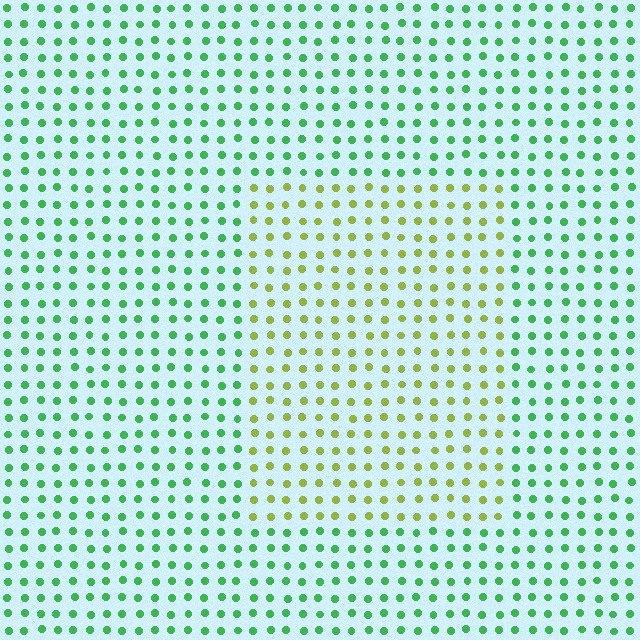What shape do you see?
I see a rectangle.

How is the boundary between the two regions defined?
The boundary is defined purely by a slight shift in hue (about 51 degrees). Spacing, size, and orientation are identical on both sides.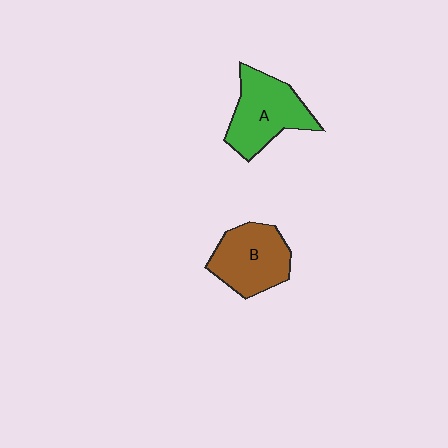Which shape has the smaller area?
Shape B (brown).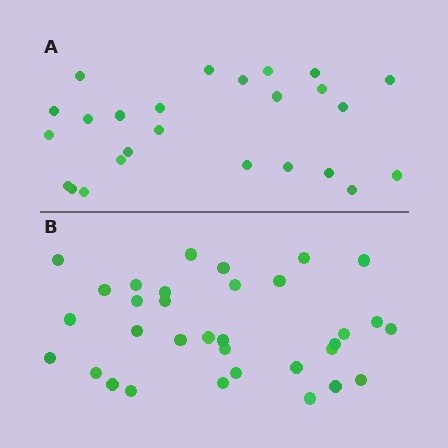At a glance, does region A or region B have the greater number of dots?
Region B (the bottom region) has more dots.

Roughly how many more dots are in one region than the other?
Region B has roughly 8 or so more dots than region A.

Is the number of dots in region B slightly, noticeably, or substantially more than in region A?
Region B has noticeably more, but not dramatically so. The ratio is roughly 1.3 to 1.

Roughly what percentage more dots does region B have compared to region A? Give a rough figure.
About 30% more.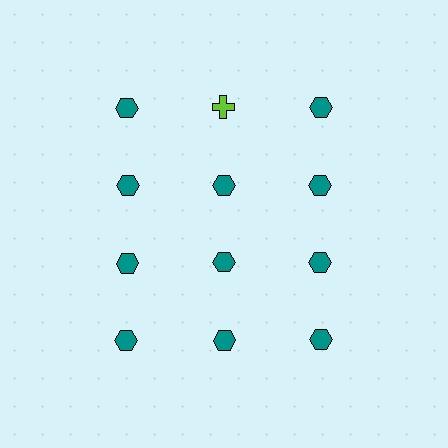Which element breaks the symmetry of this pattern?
The lime cross in the top row, second from left column breaks the symmetry. All other shapes are teal hexagons.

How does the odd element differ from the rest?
It differs in both color (lime instead of teal) and shape (cross instead of hexagon).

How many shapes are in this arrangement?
There are 12 shapes arranged in a grid pattern.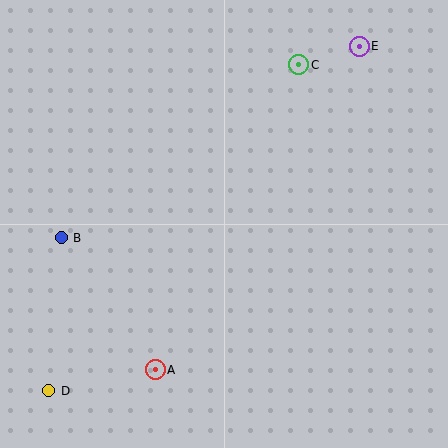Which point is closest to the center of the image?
Point A at (155, 370) is closest to the center.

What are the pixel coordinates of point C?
Point C is at (299, 65).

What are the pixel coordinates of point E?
Point E is at (359, 46).